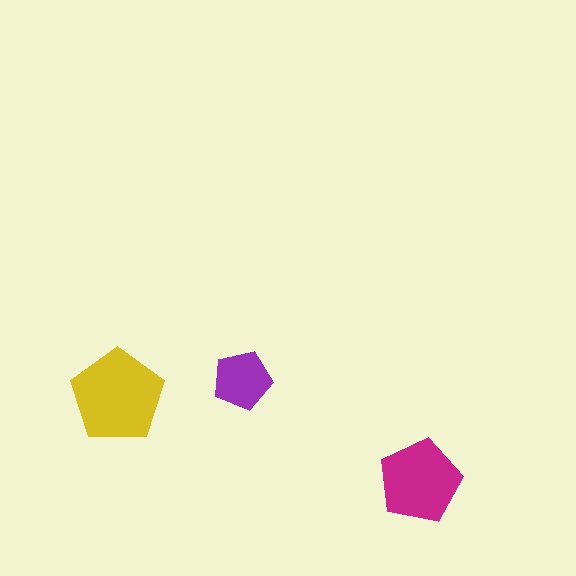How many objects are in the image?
There are 3 objects in the image.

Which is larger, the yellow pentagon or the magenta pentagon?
The yellow one.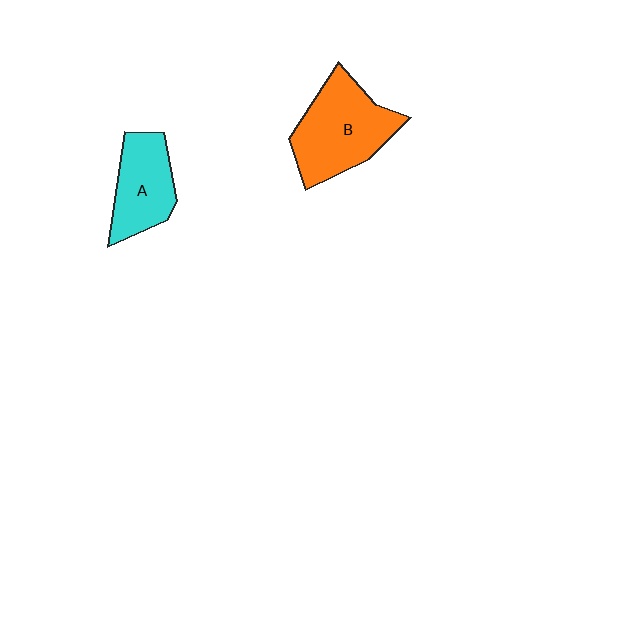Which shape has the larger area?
Shape B (orange).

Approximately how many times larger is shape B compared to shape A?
Approximately 1.4 times.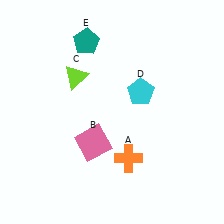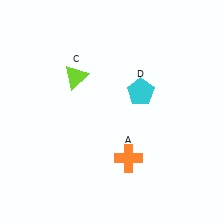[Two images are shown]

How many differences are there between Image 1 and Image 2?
There are 2 differences between the two images.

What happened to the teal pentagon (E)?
The teal pentagon (E) was removed in Image 2. It was in the top-left area of Image 1.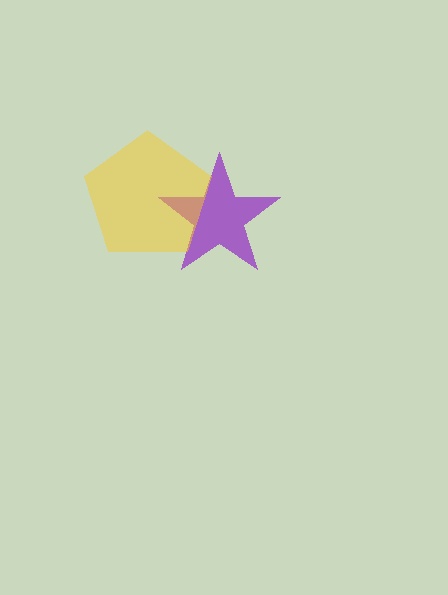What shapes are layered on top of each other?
The layered shapes are: a purple star, a yellow pentagon.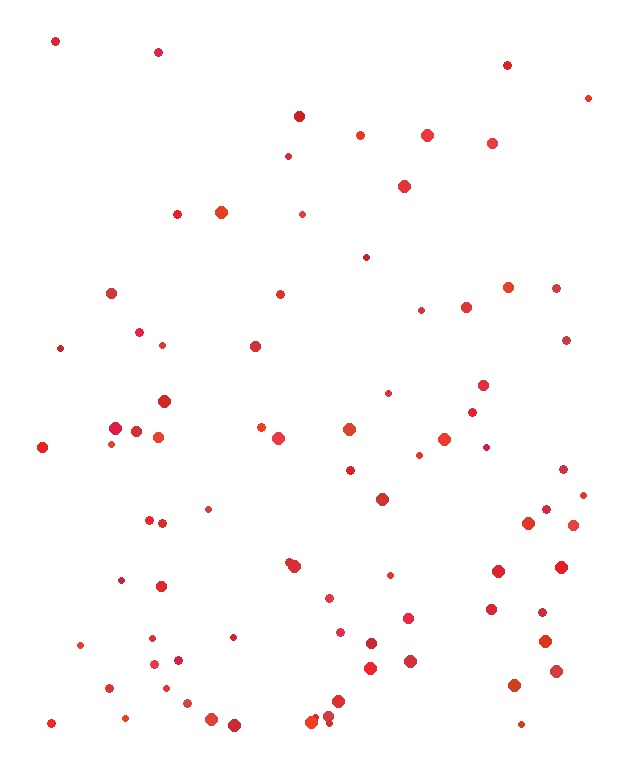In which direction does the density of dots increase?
From top to bottom, with the bottom side densest.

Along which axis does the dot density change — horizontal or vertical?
Vertical.